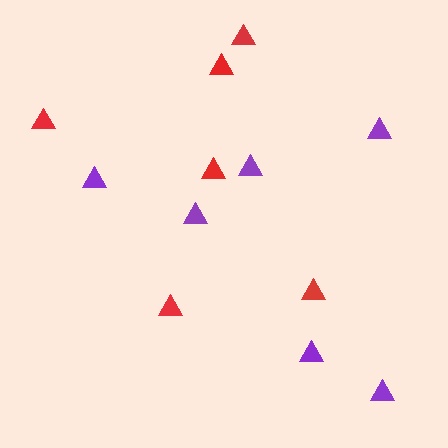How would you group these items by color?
There are 2 groups: one group of red triangles (6) and one group of purple triangles (6).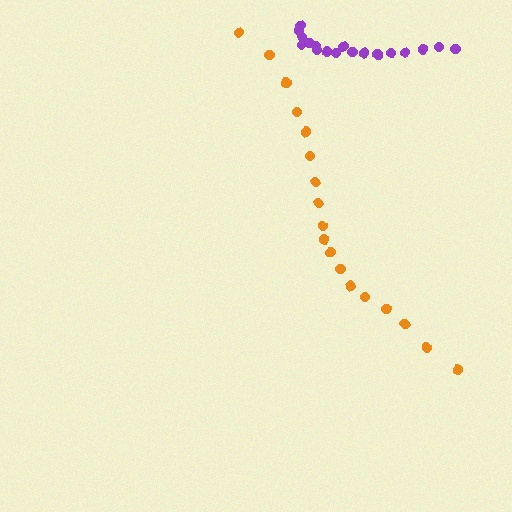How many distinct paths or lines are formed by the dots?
There are 2 distinct paths.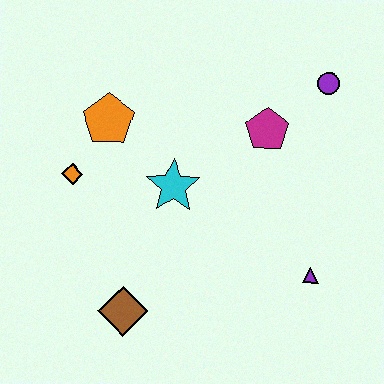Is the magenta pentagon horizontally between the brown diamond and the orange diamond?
No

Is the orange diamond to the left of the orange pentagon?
Yes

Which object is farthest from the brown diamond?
The purple circle is farthest from the brown diamond.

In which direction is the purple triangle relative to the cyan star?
The purple triangle is to the right of the cyan star.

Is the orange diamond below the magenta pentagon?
Yes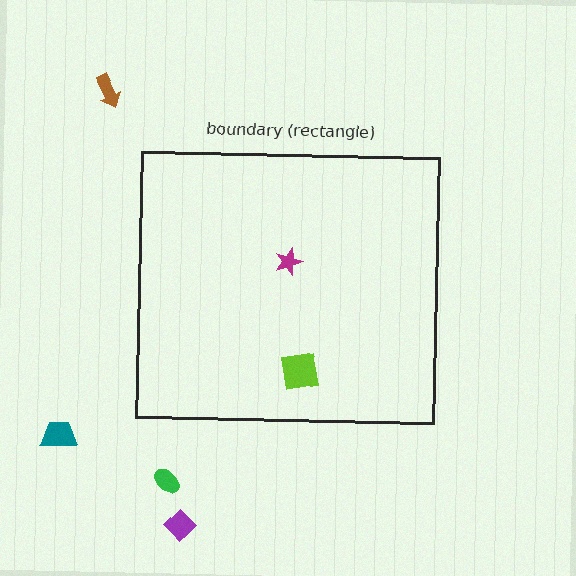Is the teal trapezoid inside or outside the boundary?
Outside.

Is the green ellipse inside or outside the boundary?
Outside.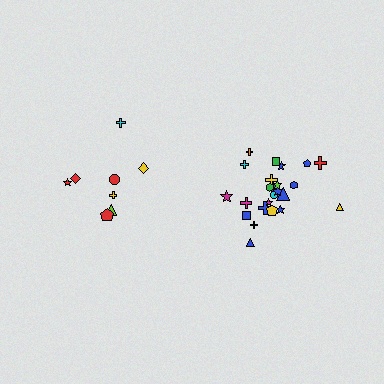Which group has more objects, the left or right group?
The right group.